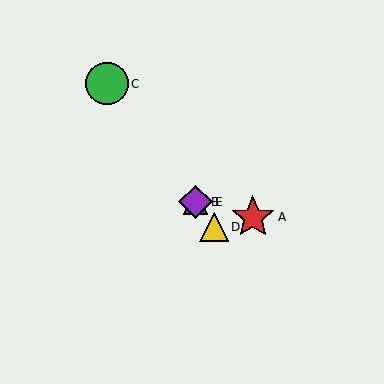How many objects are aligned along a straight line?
4 objects (B, C, D, E) are aligned along a straight line.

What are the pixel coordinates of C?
Object C is at (107, 84).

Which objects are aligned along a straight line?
Objects B, C, D, E are aligned along a straight line.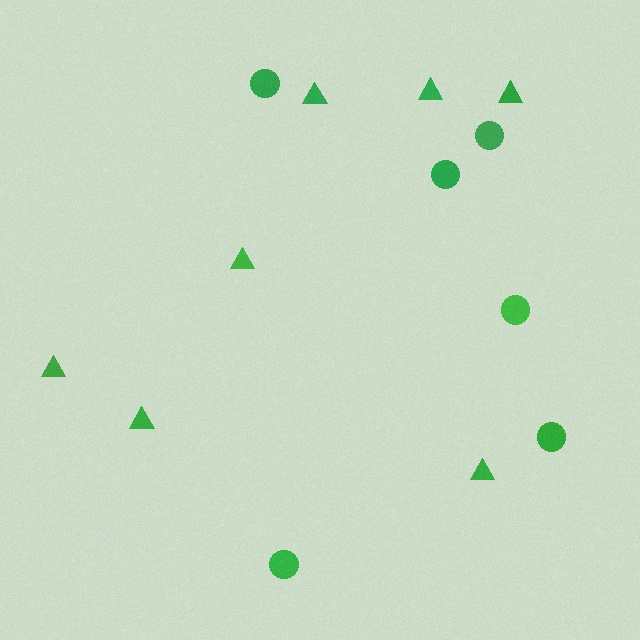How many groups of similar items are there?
There are 2 groups: one group of circles (6) and one group of triangles (7).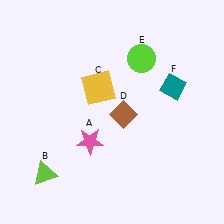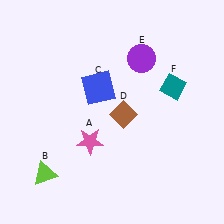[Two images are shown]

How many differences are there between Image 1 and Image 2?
There are 2 differences between the two images.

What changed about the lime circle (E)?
In Image 1, E is lime. In Image 2, it changed to purple.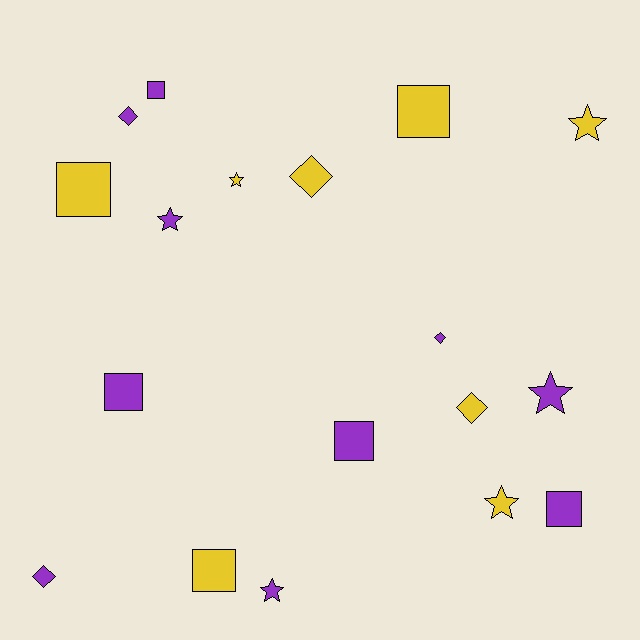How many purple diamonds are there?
There are 3 purple diamonds.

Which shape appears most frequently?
Square, with 7 objects.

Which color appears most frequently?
Purple, with 10 objects.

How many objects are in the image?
There are 18 objects.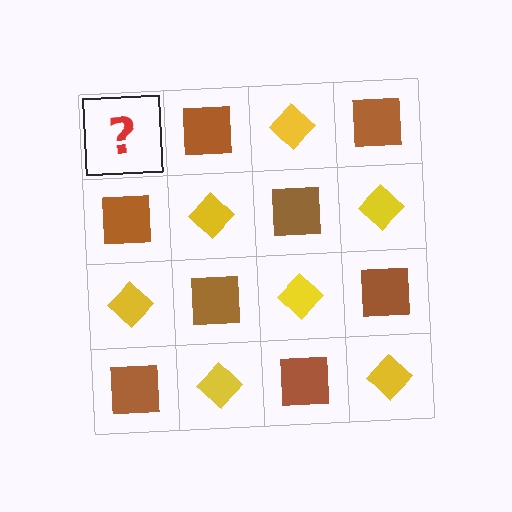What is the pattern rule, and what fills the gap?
The rule is that it alternates yellow diamond and brown square in a checkerboard pattern. The gap should be filled with a yellow diamond.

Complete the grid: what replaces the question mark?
The question mark should be replaced with a yellow diamond.